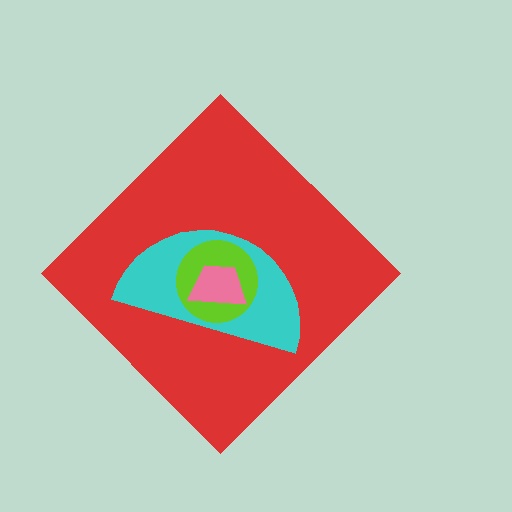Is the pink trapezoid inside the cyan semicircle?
Yes.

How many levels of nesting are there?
4.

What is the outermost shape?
The red diamond.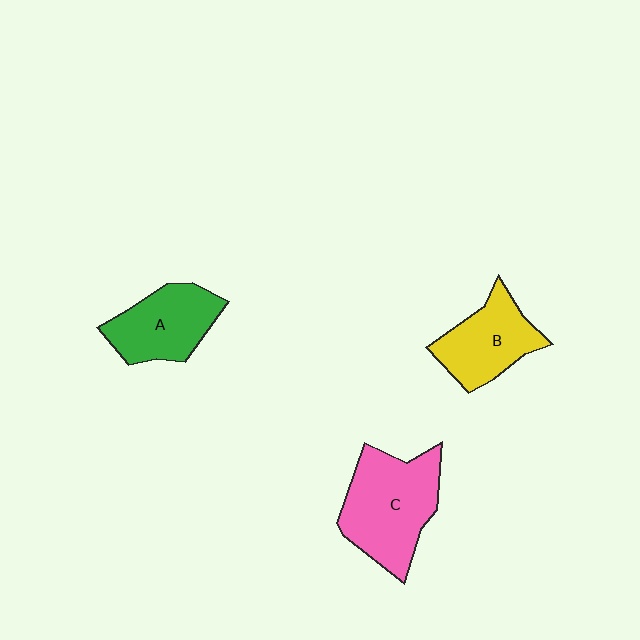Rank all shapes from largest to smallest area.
From largest to smallest: C (pink), A (green), B (yellow).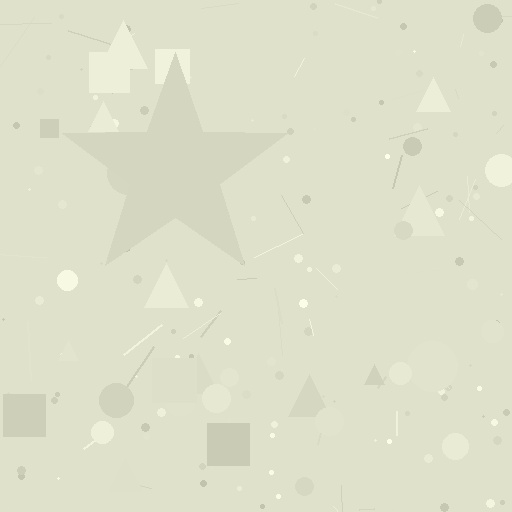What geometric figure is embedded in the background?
A star is embedded in the background.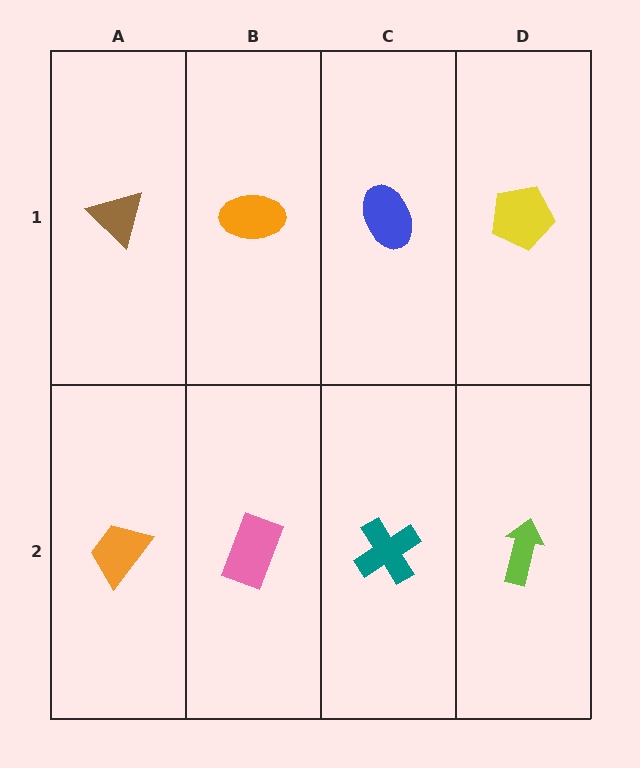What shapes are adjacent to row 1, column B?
A pink rectangle (row 2, column B), a brown triangle (row 1, column A), a blue ellipse (row 1, column C).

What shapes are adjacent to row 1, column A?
An orange trapezoid (row 2, column A), an orange ellipse (row 1, column B).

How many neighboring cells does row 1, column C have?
3.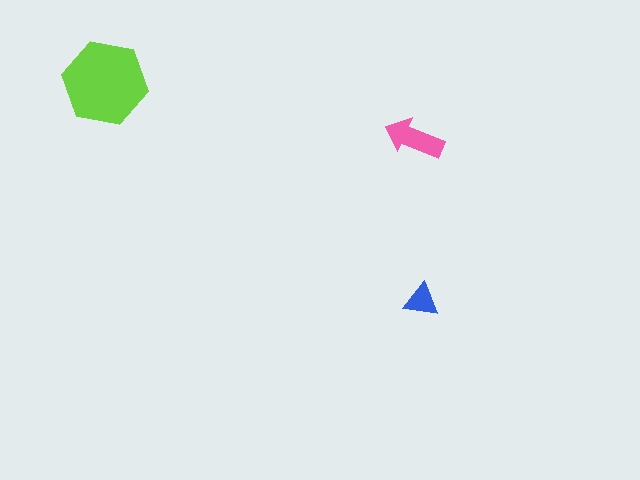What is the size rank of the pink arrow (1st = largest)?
2nd.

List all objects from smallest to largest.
The blue triangle, the pink arrow, the lime hexagon.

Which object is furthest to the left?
The lime hexagon is leftmost.